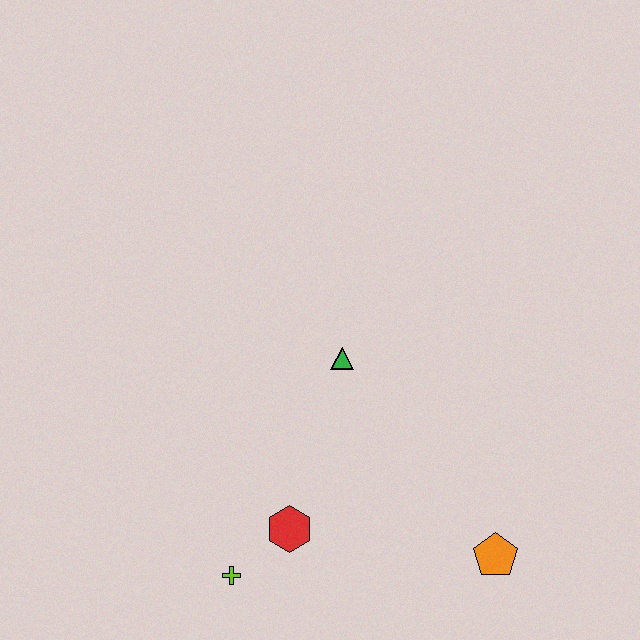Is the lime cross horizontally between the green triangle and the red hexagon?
No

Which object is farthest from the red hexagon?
The orange pentagon is farthest from the red hexagon.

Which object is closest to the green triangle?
The red hexagon is closest to the green triangle.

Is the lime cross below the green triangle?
Yes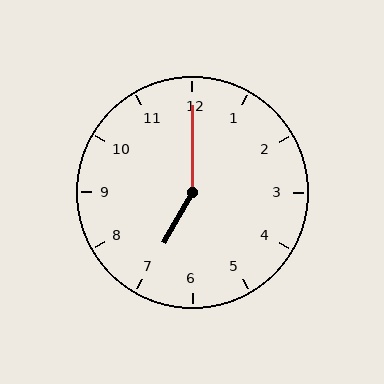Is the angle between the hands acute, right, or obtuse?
It is obtuse.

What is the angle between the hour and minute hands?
Approximately 150 degrees.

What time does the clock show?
7:00.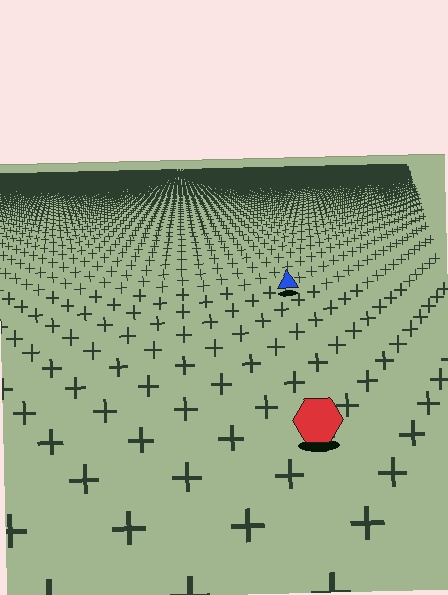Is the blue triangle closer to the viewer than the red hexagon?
No. The red hexagon is closer — you can tell from the texture gradient: the ground texture is coarser near it.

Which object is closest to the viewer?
The red hexagon is closest. The texture marks near it are larger and more spread out.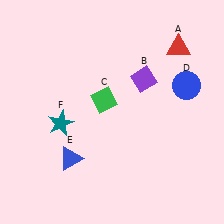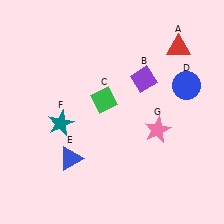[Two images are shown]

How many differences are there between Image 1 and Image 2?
There is 1 difference between the two images.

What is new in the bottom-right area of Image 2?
A pink star (G) was added in the bottom-right area of Image 2.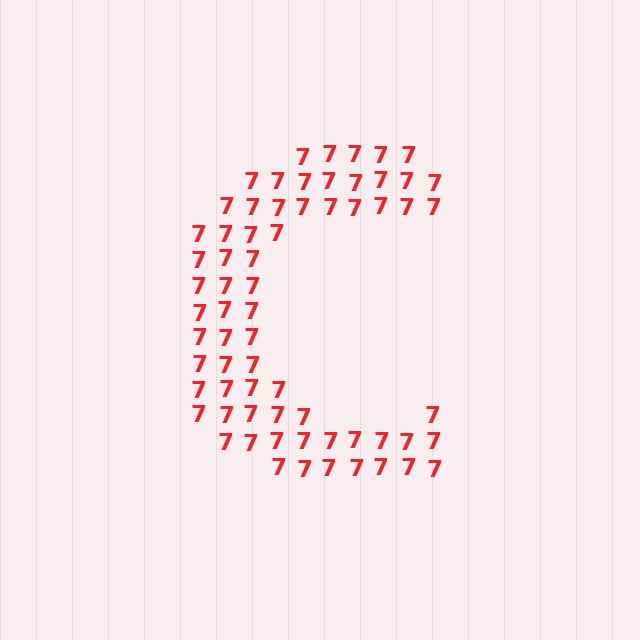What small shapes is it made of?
It is made of small digit 7's.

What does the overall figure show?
The overall figure shows the letter C.